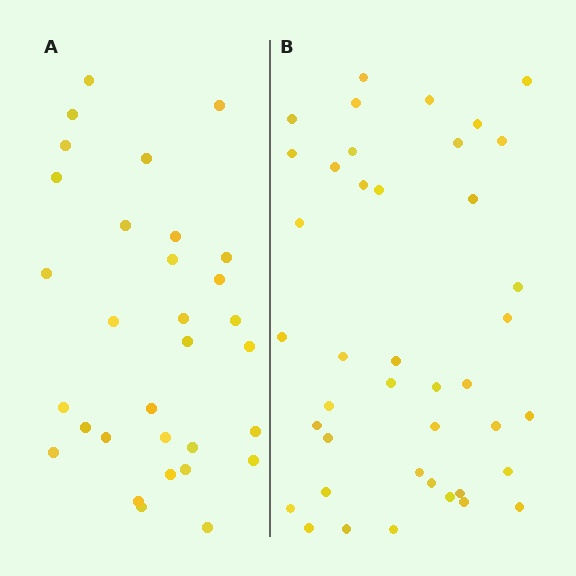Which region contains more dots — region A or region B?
Region B (the right region) has more dots.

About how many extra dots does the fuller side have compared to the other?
Region B has roughly 10 or so more dots than region A.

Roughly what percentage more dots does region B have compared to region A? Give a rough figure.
About 30% more.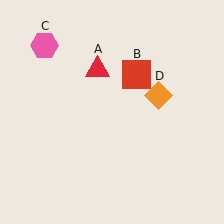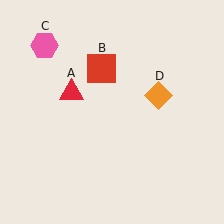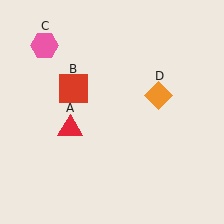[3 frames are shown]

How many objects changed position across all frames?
2 objects changed position: red triangle (object A), red square (object B).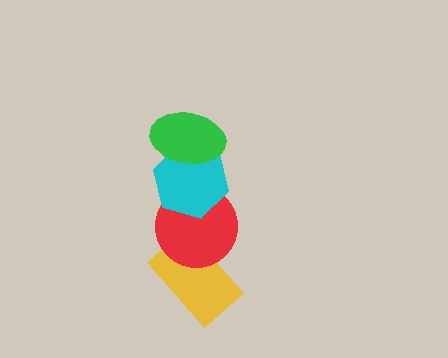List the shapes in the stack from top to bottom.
From top to bottom: the green ellipse, the cyan hexagon, the red circle, the yellow rectangle.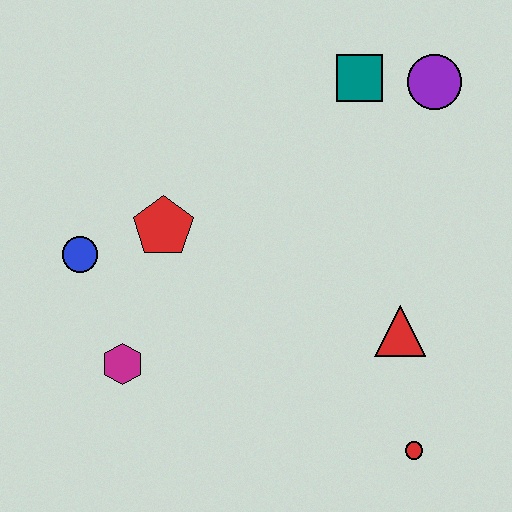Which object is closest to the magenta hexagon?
The blue circle is closest to the magenta hexagon.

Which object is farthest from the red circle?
The blue circle is farthest from the red circle.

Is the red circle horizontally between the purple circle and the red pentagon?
Yes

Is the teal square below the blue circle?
No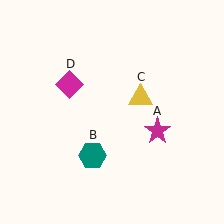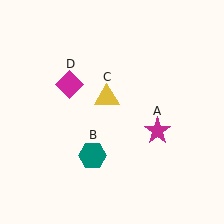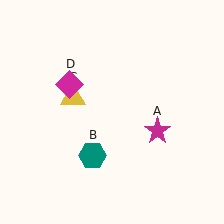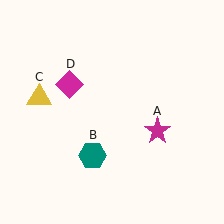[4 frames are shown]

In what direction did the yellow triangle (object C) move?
The yellow triangle (object C) moved left.